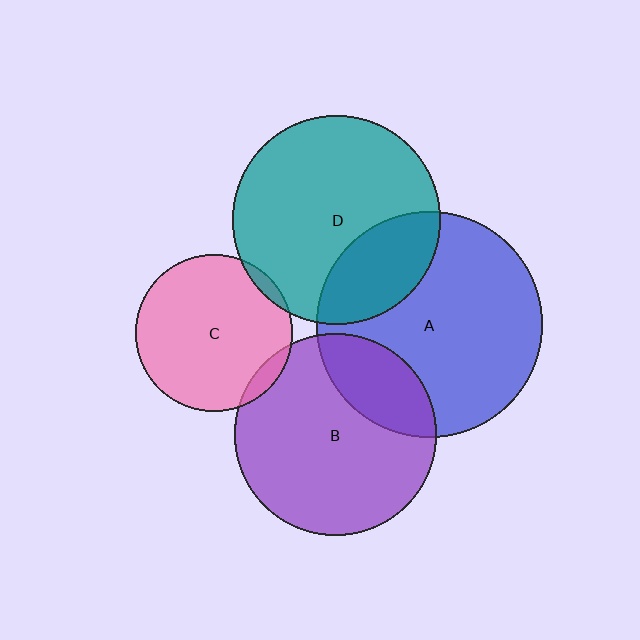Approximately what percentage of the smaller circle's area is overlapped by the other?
Approximately 25%.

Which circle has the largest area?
Circle A (blue).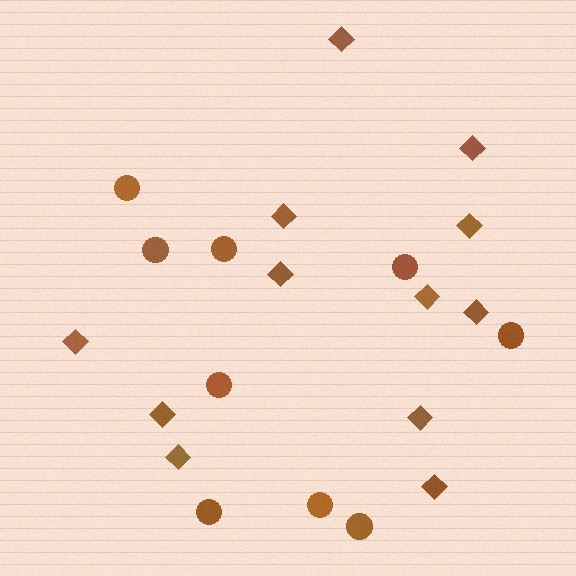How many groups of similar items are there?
There are 2 groups: one group of circles (9) and one group of diamonds (12).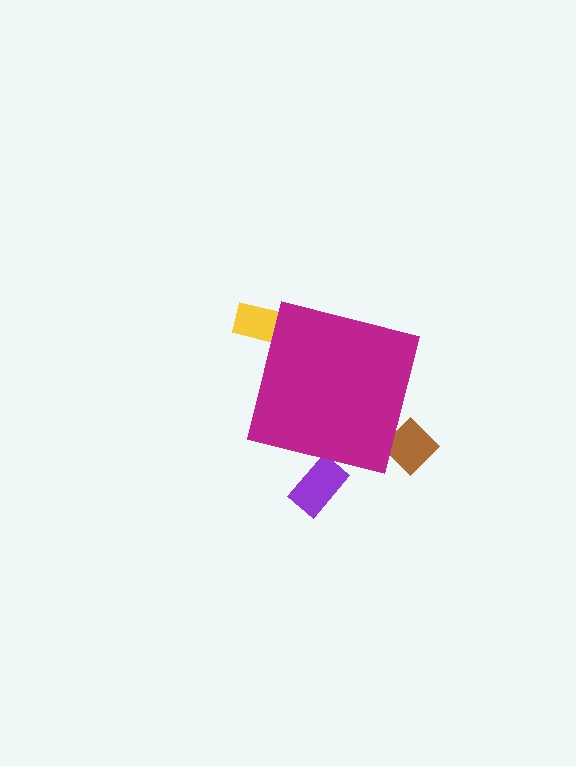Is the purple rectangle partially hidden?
Yes, the purple rectangle is partially hidden behind the magenta square.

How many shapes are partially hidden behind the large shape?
3 shapes are partially hidden.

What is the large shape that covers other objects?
A magenta square.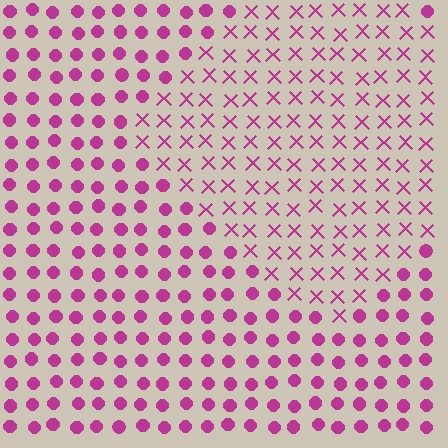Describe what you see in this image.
The image is filled with small magenta elements arranged in a uniform grid. A diamond-shaped region contains X marks, while the surrounding area contains circles. The boundary is defined purely by the change in element shape.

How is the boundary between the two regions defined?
The boundary is defined by a change in element shape: X marks inside vs. circles outside. All elements share the same color and spacing.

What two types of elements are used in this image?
The image uses X marks inside the diamond region and circles outside it.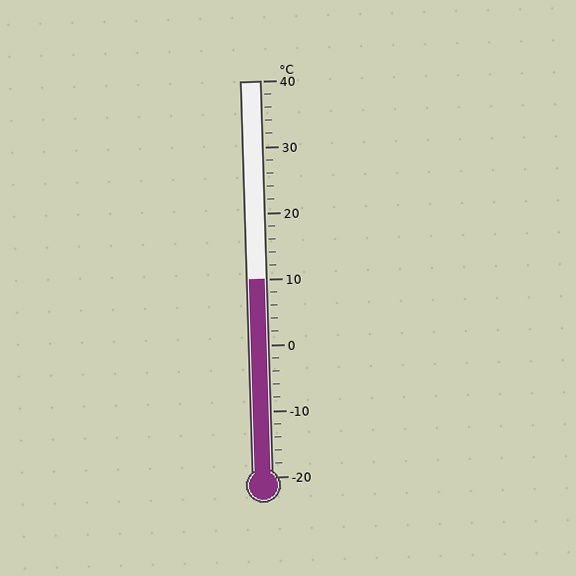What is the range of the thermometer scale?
The thermometer scale ranges from -20°C to 40°C.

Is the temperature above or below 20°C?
The temperature is below 20°C.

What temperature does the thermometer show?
The thermometer shows approximately 10°C.